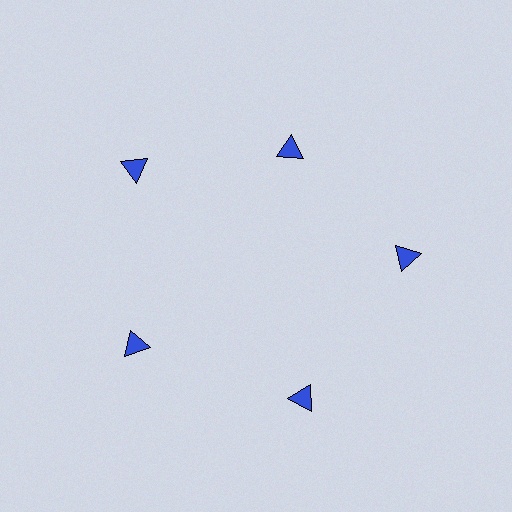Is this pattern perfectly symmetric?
No. The 5 blue triangles are arranged in a ring, but one element near the 1 o'clock position is pulled inward toward the center, breaking the 5-fold rotational symmetry.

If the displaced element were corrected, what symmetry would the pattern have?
It would have 5-fold rotational symmetry — the pattern would map onto itself every 72 degrees.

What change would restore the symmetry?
The symmetry would be restored by moving it outward, back onto the ring so that all 5 triangles sit at equal angles and equal distance from the center.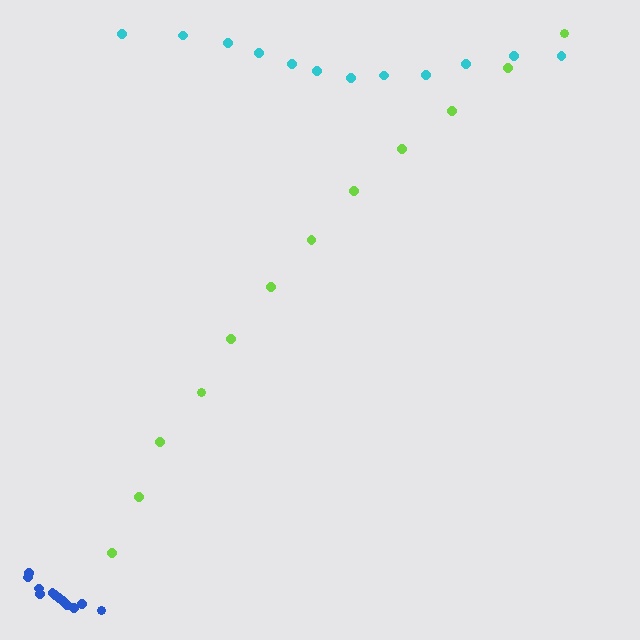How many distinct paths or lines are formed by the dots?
There are 3 distinct paths.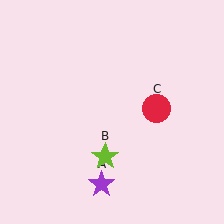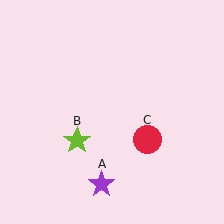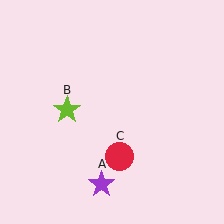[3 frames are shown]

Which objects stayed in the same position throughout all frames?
Purple star (object A) remained stationary.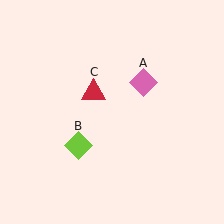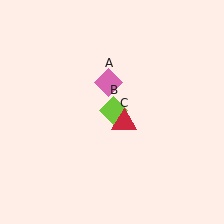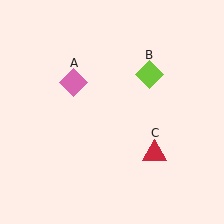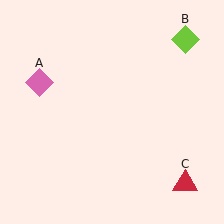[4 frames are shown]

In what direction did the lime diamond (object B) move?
The lime diamond (object B) moved up and to the right.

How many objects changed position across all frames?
3 objects changed position: pink diamond (object A), lime diamond (object B), red triangle (object C).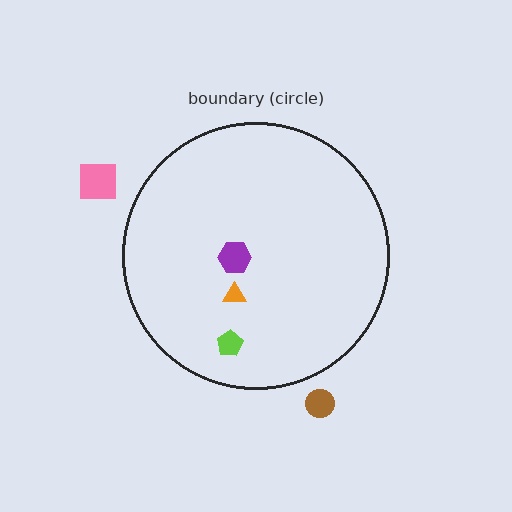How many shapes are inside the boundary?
3 inside, 2 outside.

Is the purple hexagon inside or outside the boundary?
Inside.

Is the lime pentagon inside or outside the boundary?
Inside.